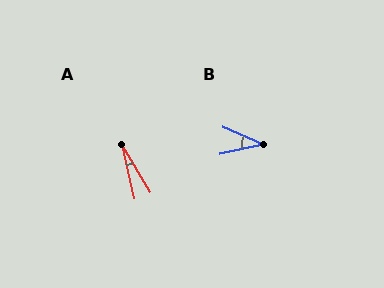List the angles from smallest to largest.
A (18°), B (36°).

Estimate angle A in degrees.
Approximately 18 degrees.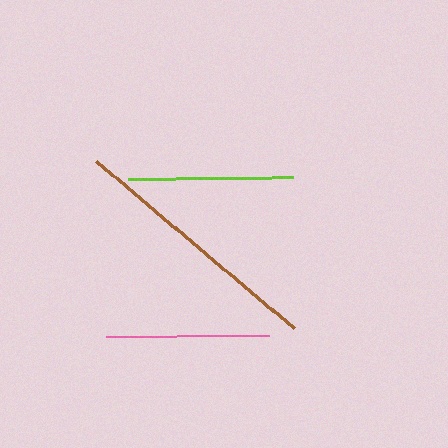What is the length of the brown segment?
The brown segment is approximately 259 pixels long.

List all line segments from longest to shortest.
From longest to shortest: brown, lime, pink.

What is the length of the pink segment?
The pink segment is approximately 163 pixels long.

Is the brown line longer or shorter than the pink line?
The brown line is longer than the pink line.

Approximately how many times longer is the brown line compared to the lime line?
The brown line is approximately 1.6 times the length of the lime line.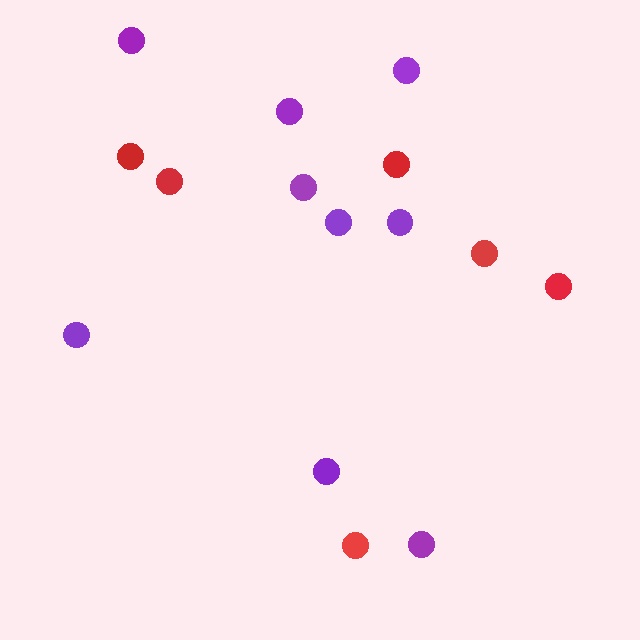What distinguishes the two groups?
There are 2 groups: one group of red circles (6) and one group of purple circles (9).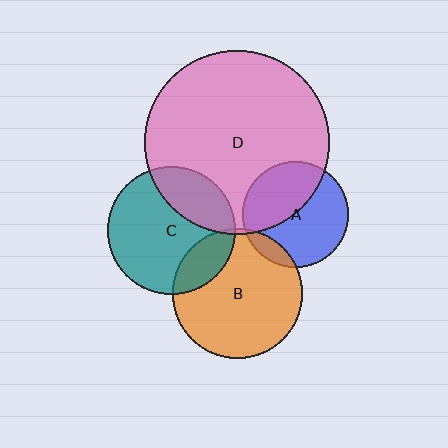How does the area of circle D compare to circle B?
Approximately 2.0 times.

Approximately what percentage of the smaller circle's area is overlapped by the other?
Approximately 20%.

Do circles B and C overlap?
Yes.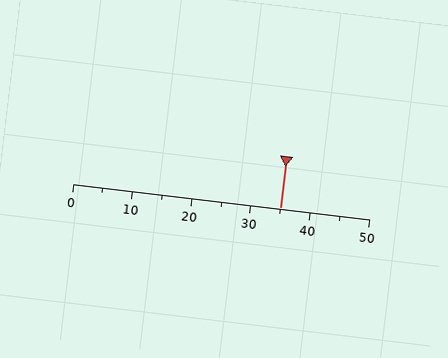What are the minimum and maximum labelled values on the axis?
The axis runs from 0 to 50.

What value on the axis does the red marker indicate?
The marker indicates approximately 35.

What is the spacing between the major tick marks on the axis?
The major ticks are spaced 10 apart.